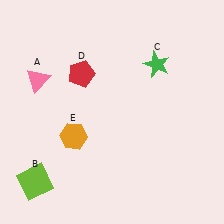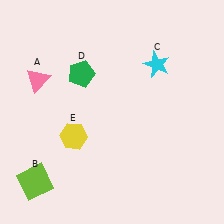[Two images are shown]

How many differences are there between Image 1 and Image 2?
There are 3 differences between the two images.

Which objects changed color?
C changed from green to cyan. D changed from red to green. E changed from orange to yellow.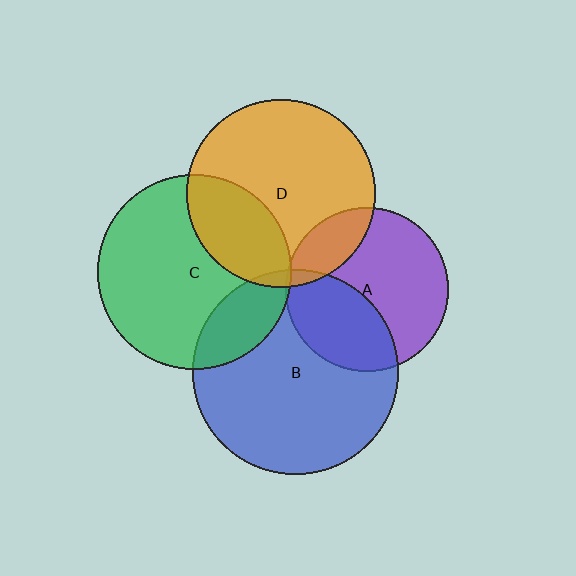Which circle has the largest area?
Circle B (blue).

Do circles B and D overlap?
Yes.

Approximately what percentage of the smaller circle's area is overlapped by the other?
Approximately 5%.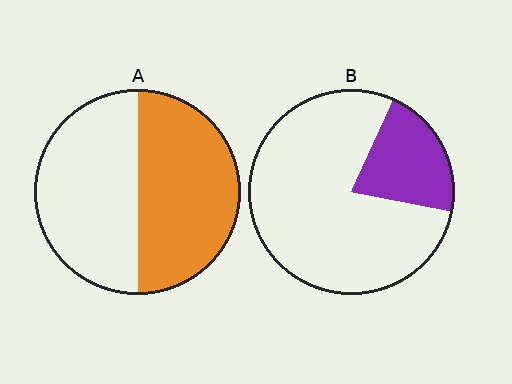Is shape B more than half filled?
No.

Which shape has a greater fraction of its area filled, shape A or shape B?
Shape A.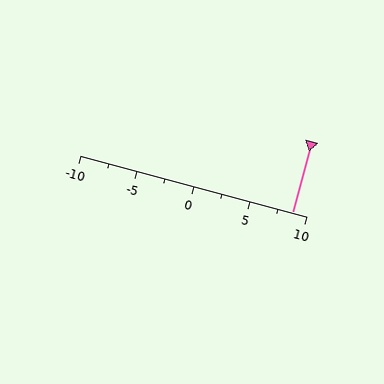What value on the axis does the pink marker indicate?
The marker indicates approximately 8.8.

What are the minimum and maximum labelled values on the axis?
The axis runs from -10 to 10.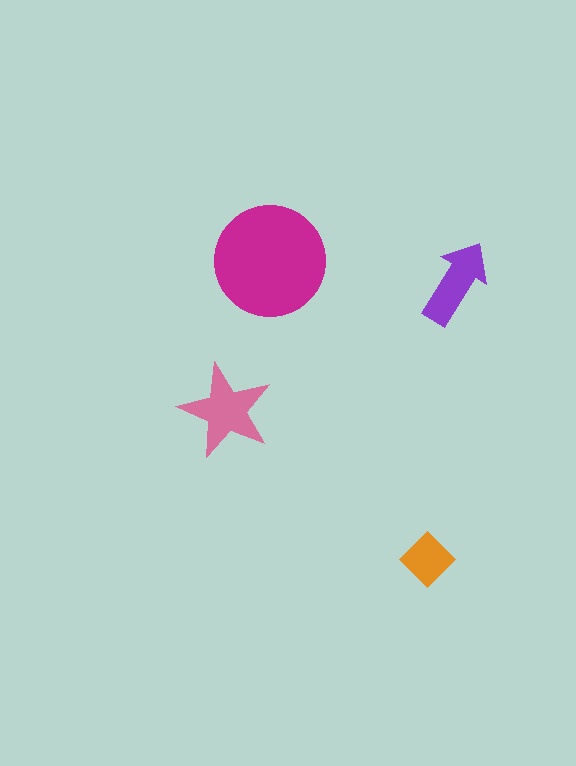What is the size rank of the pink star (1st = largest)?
2nd.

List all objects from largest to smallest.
The magenta circle, the pink star, the purple arrow, the orange diamond.